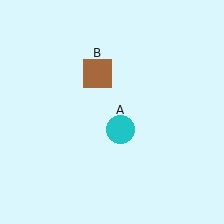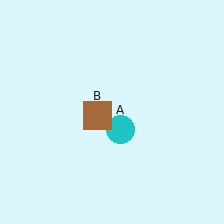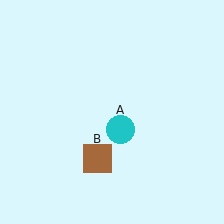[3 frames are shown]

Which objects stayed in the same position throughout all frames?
Cyan circle (object A) remained stationary.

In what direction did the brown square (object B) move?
The brown square (object B) moved down.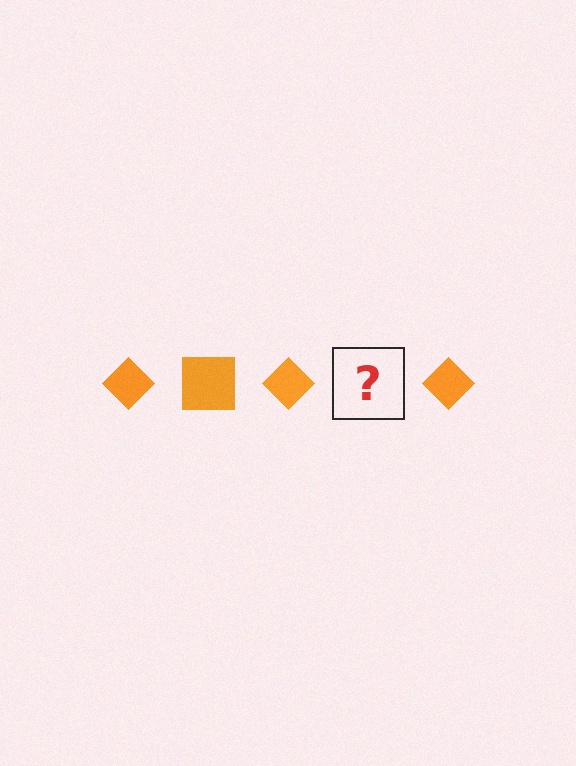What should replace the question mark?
The question mark should be replaced with an orange square.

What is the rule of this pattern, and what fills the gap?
The rule is that the pattern cycles through diamond, square shapes in orange. The gap should be filled with an orange square.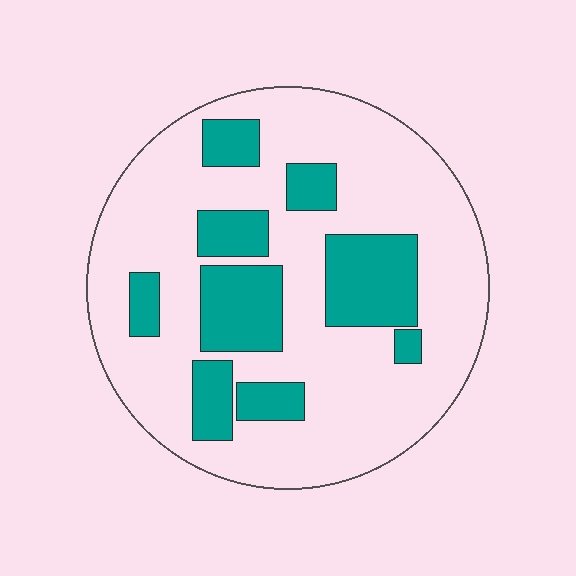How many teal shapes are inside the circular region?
9.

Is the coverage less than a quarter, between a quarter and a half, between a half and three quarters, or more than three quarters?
Between a quarter and a half.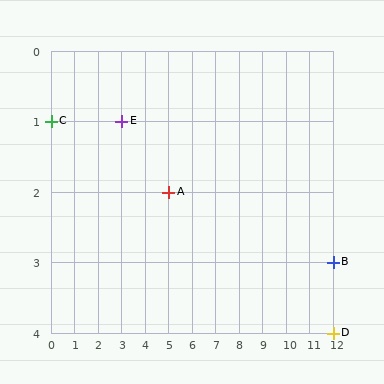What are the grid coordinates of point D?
Point D is at grid coordinates (12, 4).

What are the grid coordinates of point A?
Point A is at grid coordinates (5, 2).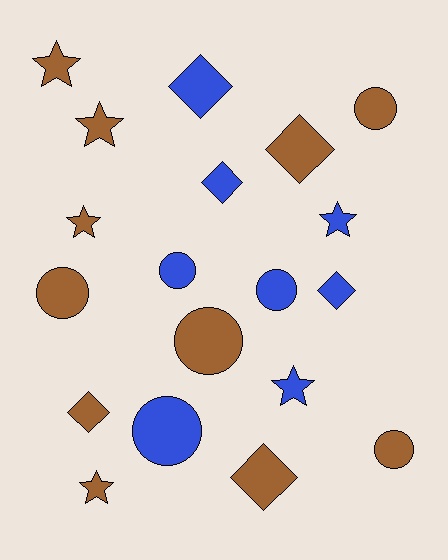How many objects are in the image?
There are 19 objects.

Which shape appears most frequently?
Circle, with 7 objects.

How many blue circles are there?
There are 3 blue circles.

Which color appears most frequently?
Brown, with 11 objects.